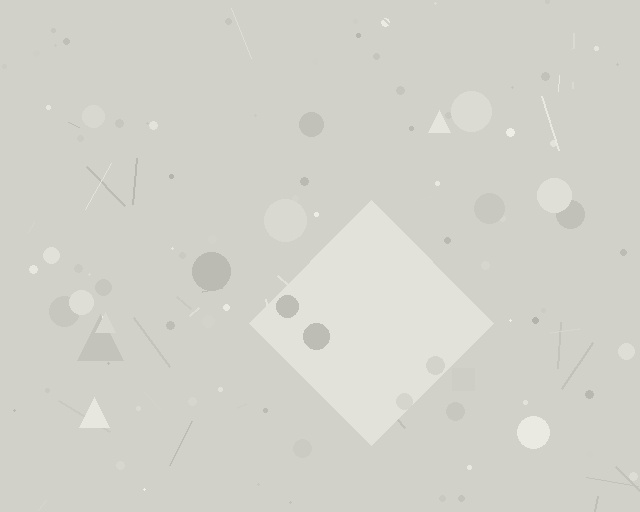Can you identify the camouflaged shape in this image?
The camouflaged shape is a diamond.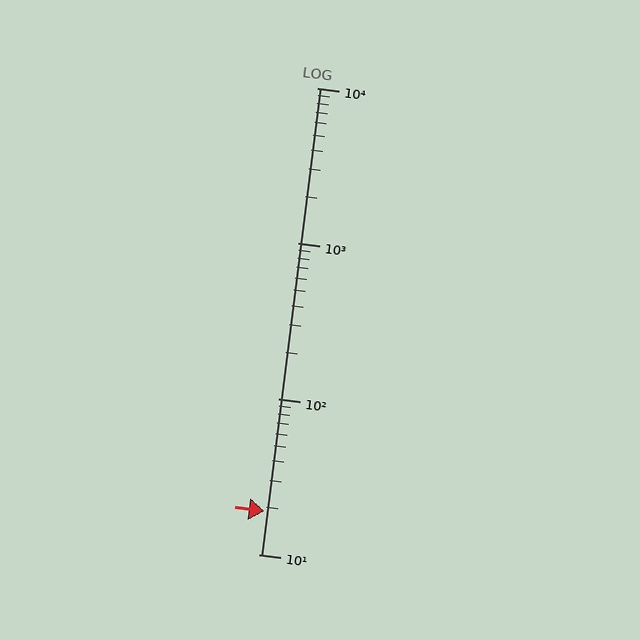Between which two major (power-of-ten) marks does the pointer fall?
The pointer is between 10 and 100.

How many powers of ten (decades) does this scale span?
The scale spans 3 decades, from 10 to 10000.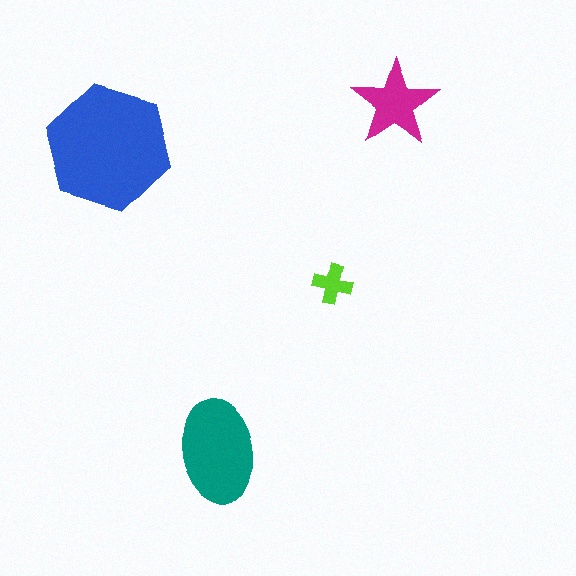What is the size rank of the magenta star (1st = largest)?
3rd.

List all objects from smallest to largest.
The lime cross, the magenta star, the teal ellipse, the blue hexagon.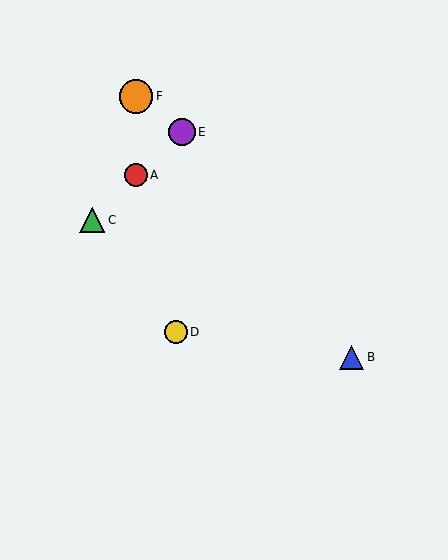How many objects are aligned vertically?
2 objects (A, F) are aligned vertically.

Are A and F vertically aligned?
Yes, both are at x≈136.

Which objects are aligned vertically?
Objects A, F are aligned vertically.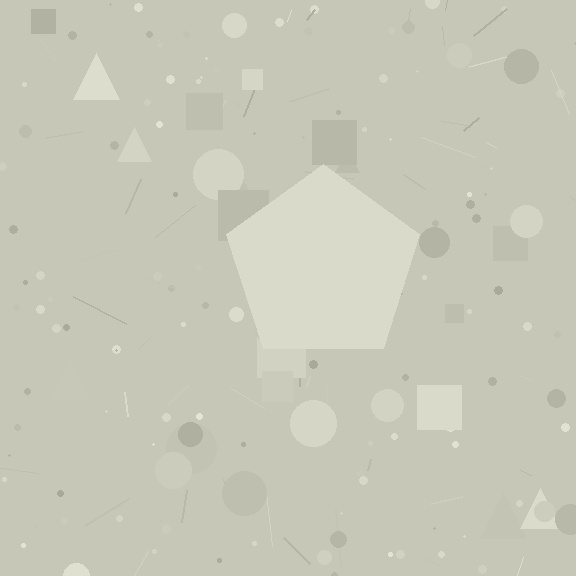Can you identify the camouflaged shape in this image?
The camouflaged shape is a pentagon.